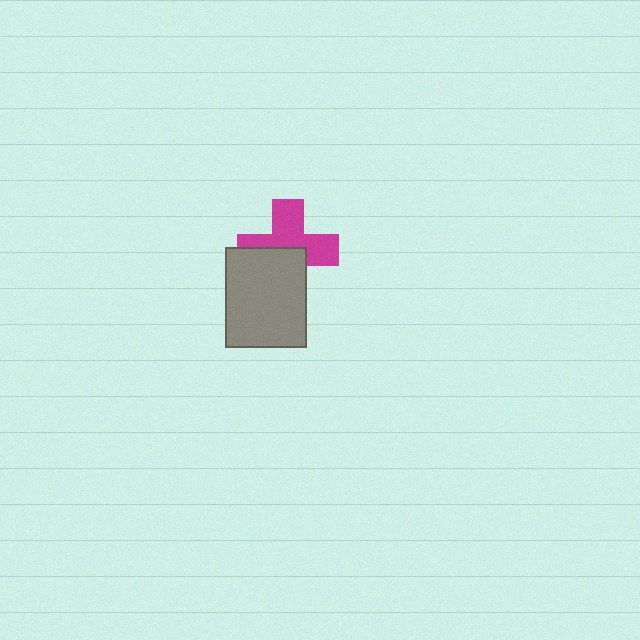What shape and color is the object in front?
The object in front is a gray rectangle.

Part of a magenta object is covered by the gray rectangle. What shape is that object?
It is a cross.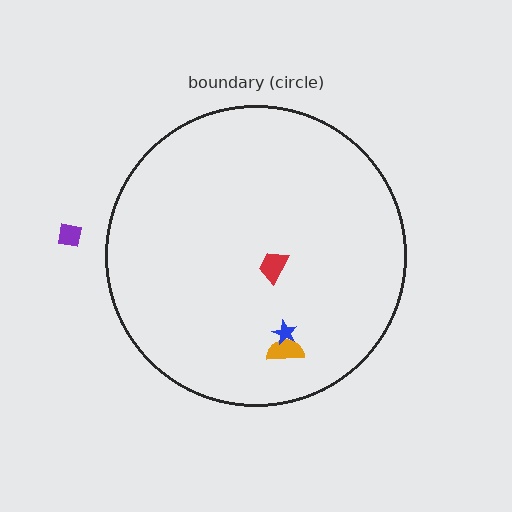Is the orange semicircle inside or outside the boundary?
Inside.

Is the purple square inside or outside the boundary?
Outside.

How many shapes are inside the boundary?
3 inside, 1 outside.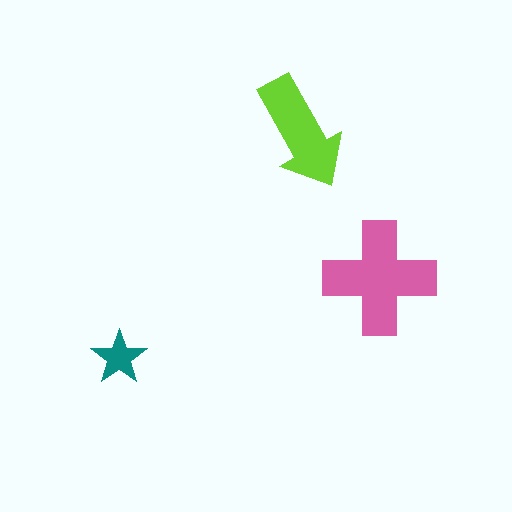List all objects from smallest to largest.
The teal star, the lime arrow, the pink cross.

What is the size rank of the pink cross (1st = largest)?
1st.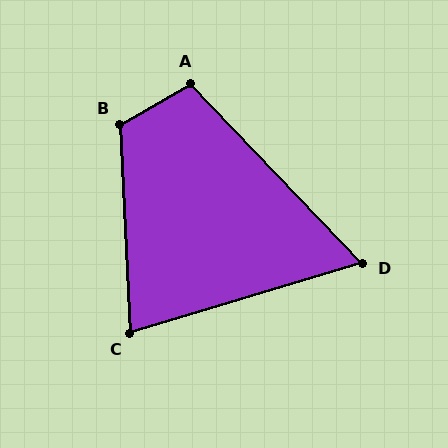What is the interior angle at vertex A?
Approximately 104 degrees (obtuse).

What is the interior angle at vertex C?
Approximately 76 degrees (acute).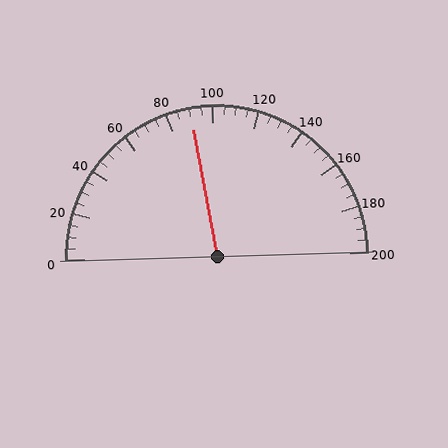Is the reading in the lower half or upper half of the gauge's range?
The reading is in the lower half of the range (0 to 200).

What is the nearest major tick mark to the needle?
The nearest major tick mark is 80.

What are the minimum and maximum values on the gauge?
The gauge ranges from 0 to 200.